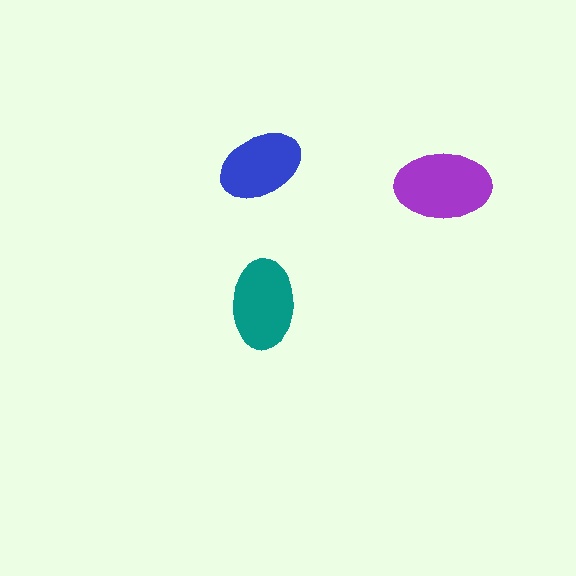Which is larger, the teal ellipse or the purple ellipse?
The purple one.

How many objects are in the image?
There are 3 objects in the image.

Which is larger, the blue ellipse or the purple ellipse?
The purple one.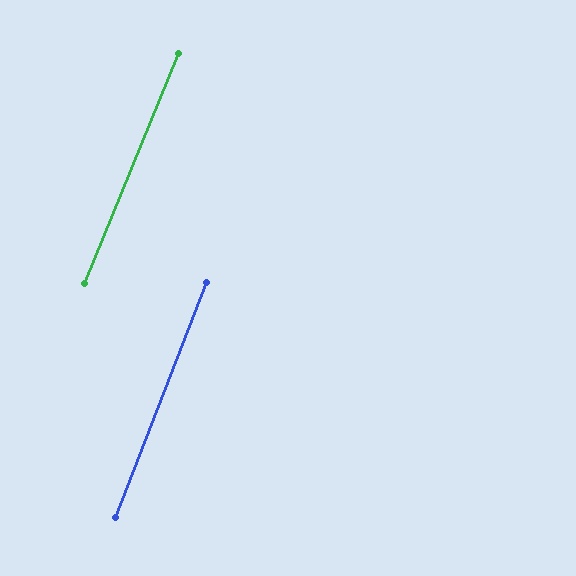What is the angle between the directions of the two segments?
Approximately 1 degree.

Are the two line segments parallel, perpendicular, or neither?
Parallel — their directions differ by only 0.9°.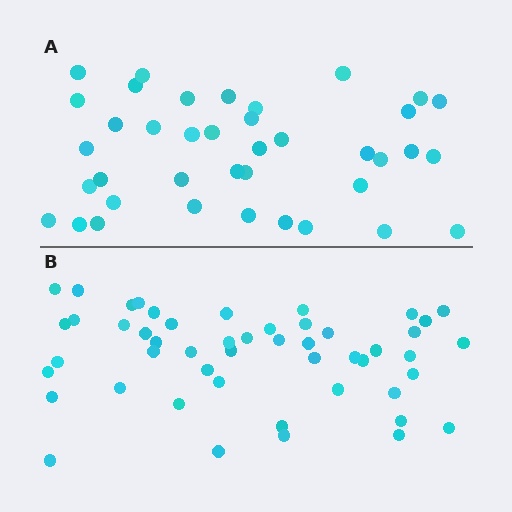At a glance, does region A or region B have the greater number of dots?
Region B (the bottom region) has more dots.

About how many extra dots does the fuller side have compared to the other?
Region B has roughly 12 or so more dots than region A.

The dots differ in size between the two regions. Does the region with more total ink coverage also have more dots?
No. Region A has more total ink coverage because its dots are larger, but region B actually contains more individual dots. Total area can be misleading — the number of items is what matters here.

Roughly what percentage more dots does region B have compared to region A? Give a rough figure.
About 30% more.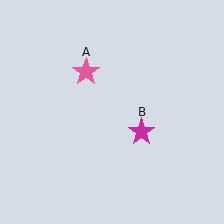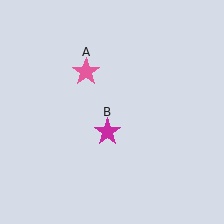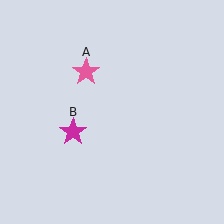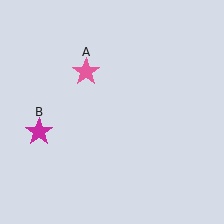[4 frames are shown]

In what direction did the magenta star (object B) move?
The magenta star (object B) moved left.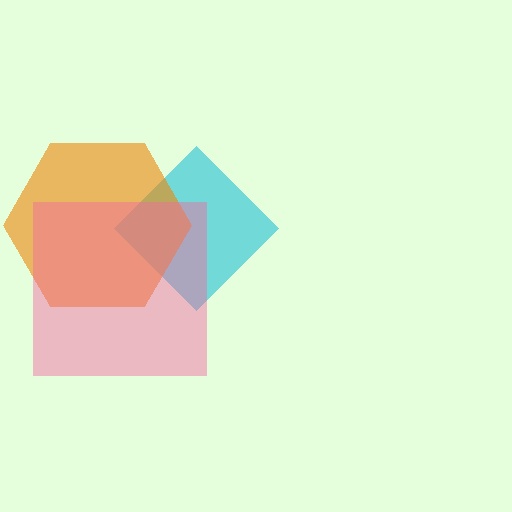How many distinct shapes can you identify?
There are 3 distinct shapes: a cyan diamond, an orange hexagon, a pink square.